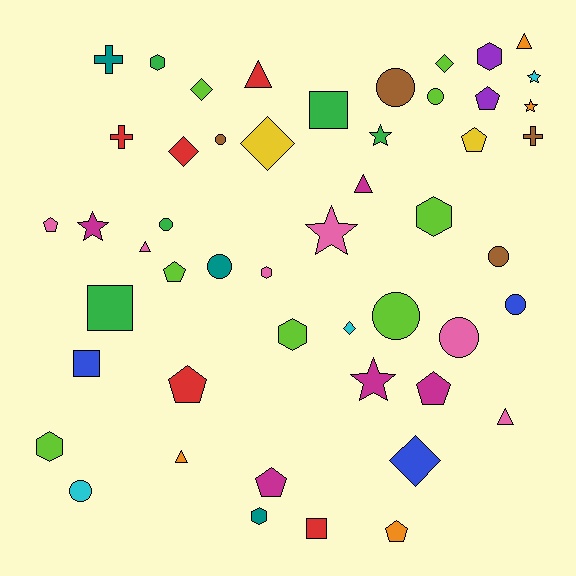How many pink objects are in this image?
There are 6 pink objects.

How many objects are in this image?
There are 50 objects.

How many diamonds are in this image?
There are 6 diamonds.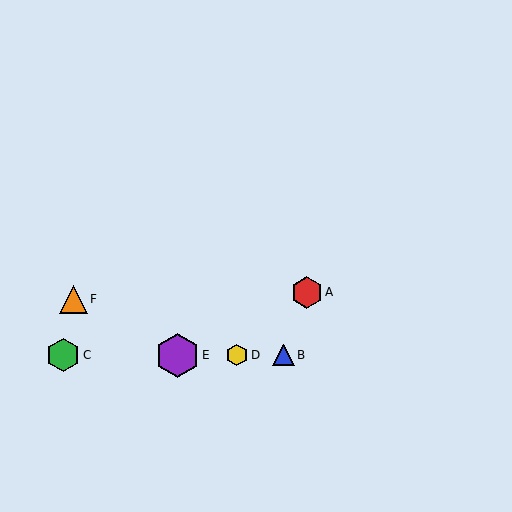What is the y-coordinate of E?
Object E is at y≈355.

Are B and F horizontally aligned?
No, B is at y≈355 and F is at y≈299.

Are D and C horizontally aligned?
Yes, both are at y≈355.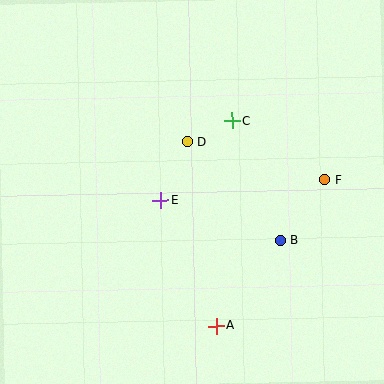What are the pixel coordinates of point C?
Point C is at (232, 121).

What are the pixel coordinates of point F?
Point F is at (324, 180).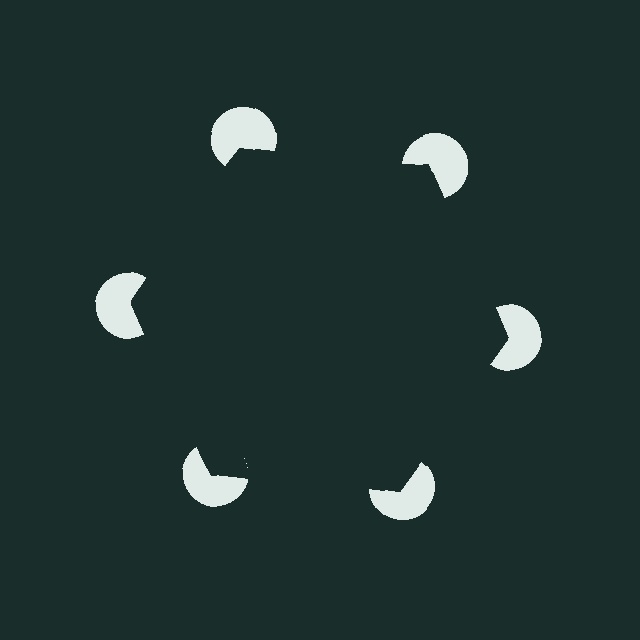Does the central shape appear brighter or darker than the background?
It typically appears slightly darker than the background, even though no actual brightness change is drawn.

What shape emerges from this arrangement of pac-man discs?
An illusory hexagon — its edges are inferred from the aligned wedge cuts in the pac-man discs, not physically drawn.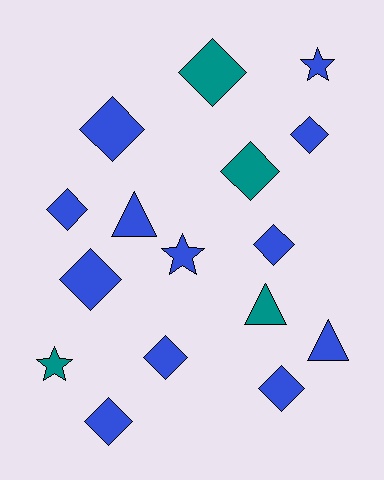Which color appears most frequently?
Blue, with 12 objects.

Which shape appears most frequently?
Diamond, with 10 objects.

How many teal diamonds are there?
There are 2 teal diamonds.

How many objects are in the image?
There are 16 objects.